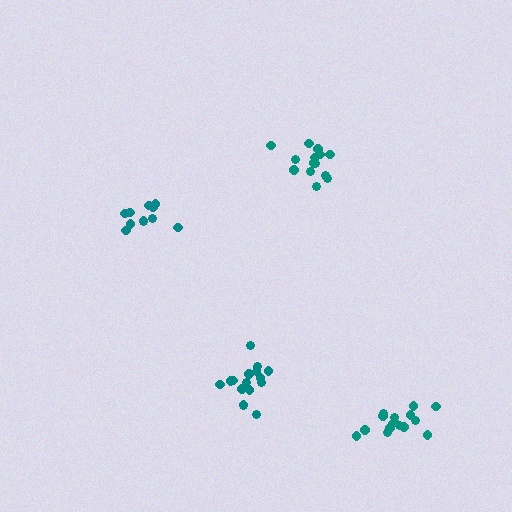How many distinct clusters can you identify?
There are 4 distinct clusters.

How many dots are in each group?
Group 1: 14 dots, Group 2: 16 dots, Group 3: 16 dots, Group 4: 11 dots (57 total).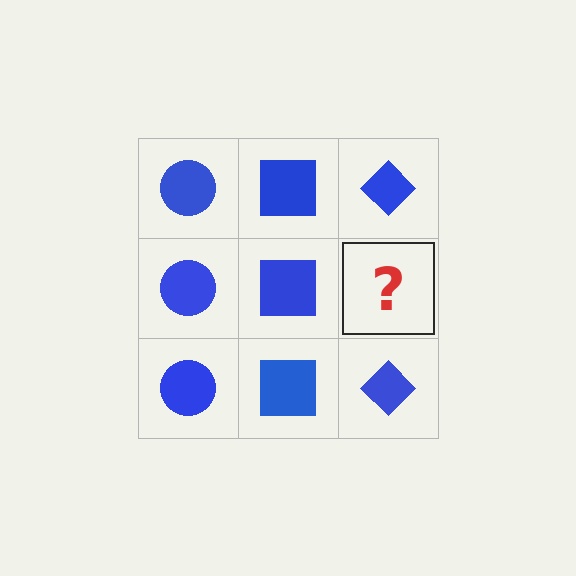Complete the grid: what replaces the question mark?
The question mark should be replaced with a blue diamond.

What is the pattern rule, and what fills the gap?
The rule is that each column has a consistent shape. The gap should be filled with a blue diamond.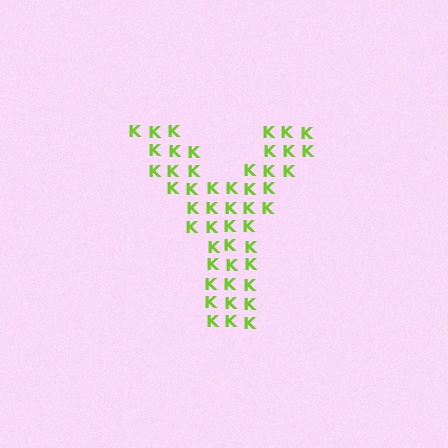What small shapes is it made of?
It is made of small letter K's.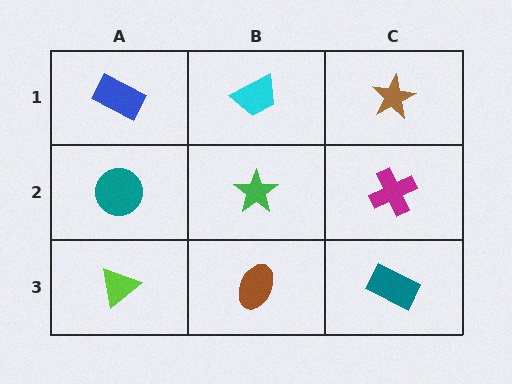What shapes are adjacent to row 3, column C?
A magenta cross (row 2, column C), a brown ellipse (row 3, column B).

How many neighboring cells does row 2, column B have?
4.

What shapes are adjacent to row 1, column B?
A green star (row 2, column B), a blue rectangle (row 1, column A), a brown star (row 1, column C).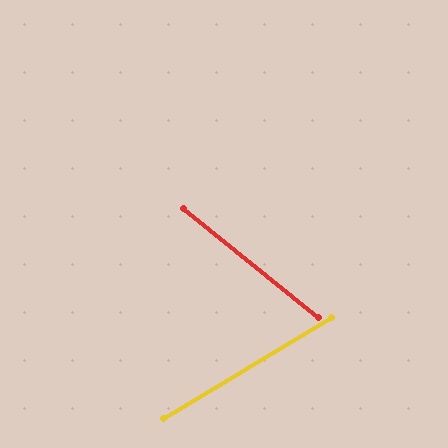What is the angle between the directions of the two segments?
Approximately 70 degrees.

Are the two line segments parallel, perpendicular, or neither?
Neither parallel nor perpendicular — they differ by about 70°.